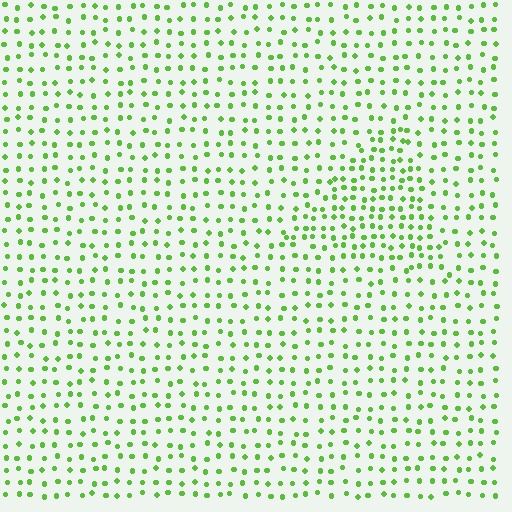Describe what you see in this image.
The image contains small lime elements arranged at two different densities. A triangle-shaped region is visible where the elements are more densely packed than the surrounding area.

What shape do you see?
I see a triangle.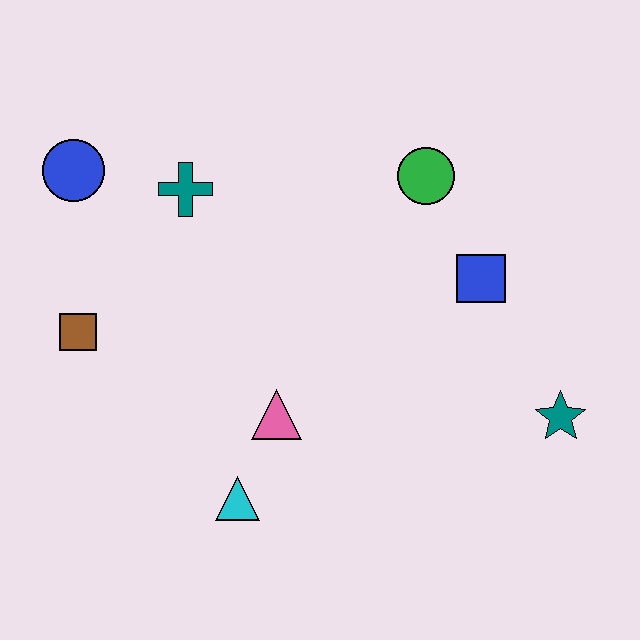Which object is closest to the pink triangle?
The cyan triangle is closest to the pink triangle.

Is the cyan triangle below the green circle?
Yes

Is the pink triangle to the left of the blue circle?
No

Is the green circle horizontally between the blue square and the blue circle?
Yes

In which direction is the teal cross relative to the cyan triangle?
The teal cross is above the cyan triangle.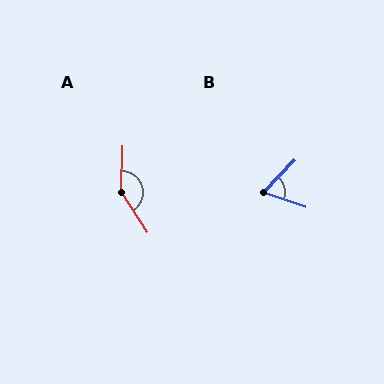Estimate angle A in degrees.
Approximately 146 degrees.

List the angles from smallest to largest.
B (65°), A (146°).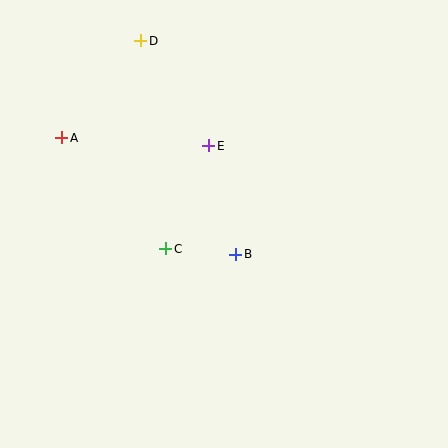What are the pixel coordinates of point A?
Point A is at (62, 138).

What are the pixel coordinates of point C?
Point C is at (166, 249).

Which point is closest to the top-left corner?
Point D is closest to the top-left corner.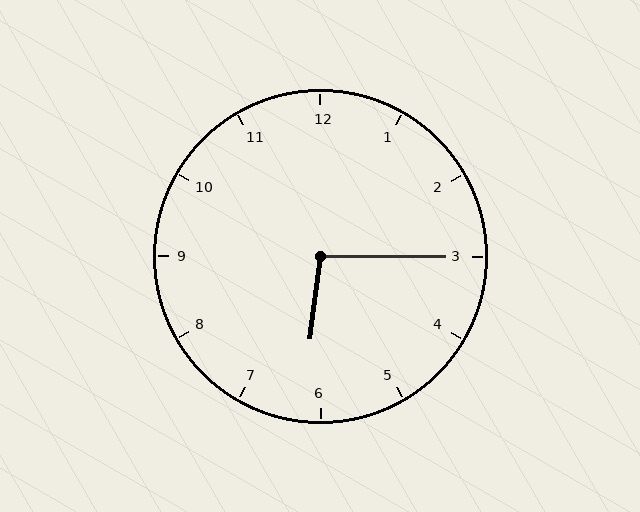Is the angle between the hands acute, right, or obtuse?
It is obtuse.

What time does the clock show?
6:15.